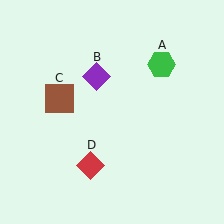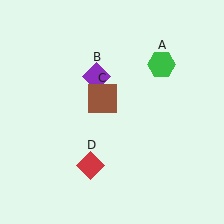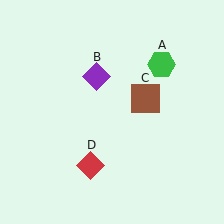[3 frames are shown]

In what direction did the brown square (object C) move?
The brown square (object C) moved right.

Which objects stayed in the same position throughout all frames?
Green hexagon (object A) and purple diamond (object B) and red diamond (object D) remained stationary.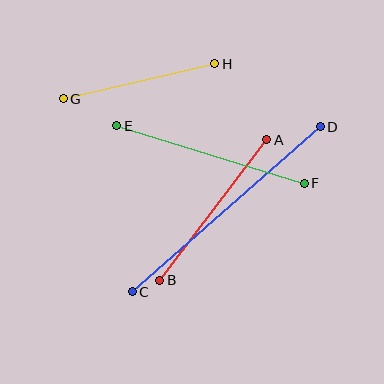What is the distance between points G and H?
The distance is approximately 156 pixels.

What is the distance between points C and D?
The distance is approximately 250 pixels.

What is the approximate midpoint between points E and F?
The midpoint is at approximately (210, 155) pixels.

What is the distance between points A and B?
The distance is approximately 177 pixels.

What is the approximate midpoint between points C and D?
The midpoint is at approximately (226, 209) pixels.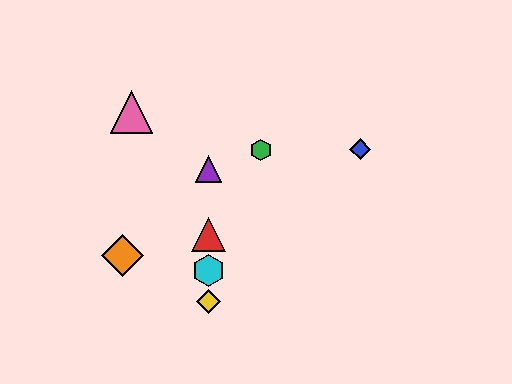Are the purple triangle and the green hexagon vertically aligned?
No, the purple triangle is at x≈208 and the green hexagon is at x≈261.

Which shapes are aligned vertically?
The red triangle, the yellow diamond, the purple triangle, the cyan hexagon are aligned vertically.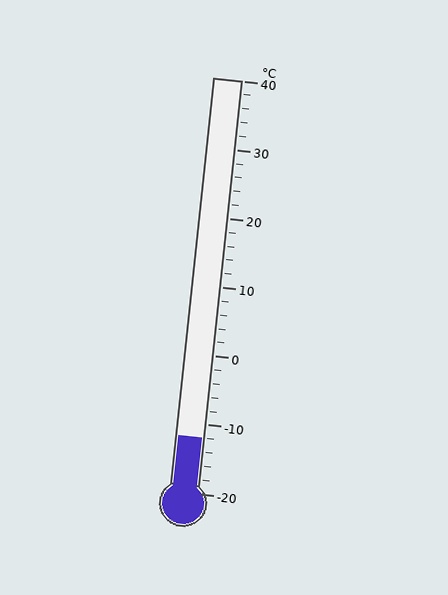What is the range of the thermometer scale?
The thermometer scale ranges from -20°C to 40°C.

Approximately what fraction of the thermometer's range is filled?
The thermometer is filled to approximately 15% of its range.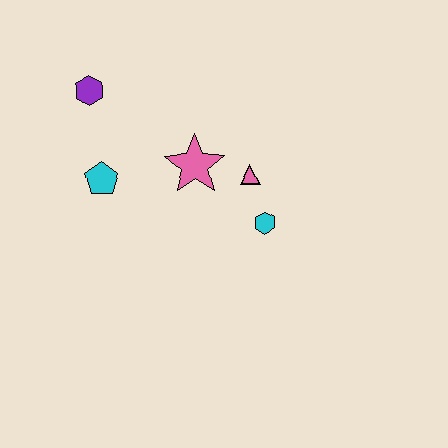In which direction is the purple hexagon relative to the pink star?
The purple hexagon is to the left of the pink star.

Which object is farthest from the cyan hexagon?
The purple hexagon is farthest from the cyan hexagon.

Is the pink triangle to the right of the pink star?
Yes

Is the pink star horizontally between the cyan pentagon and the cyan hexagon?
Yes